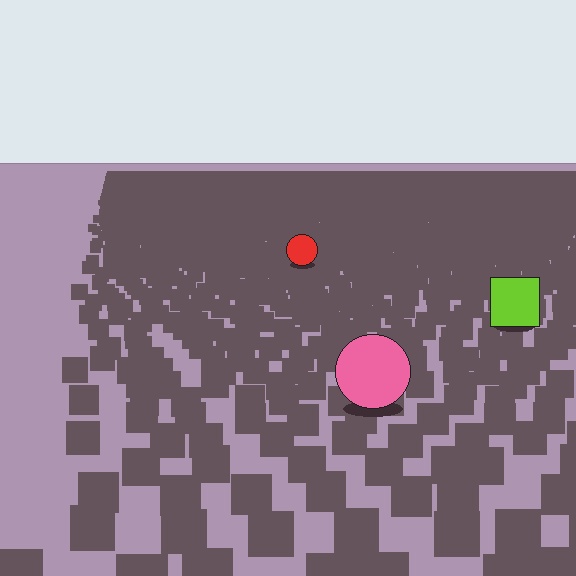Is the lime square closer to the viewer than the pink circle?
No. The pink circle is closer — you can tell from the texture gradient: the ground texture is coarser near it.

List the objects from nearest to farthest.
From nearest to farthest: the pink circle, the lime square, the red circle.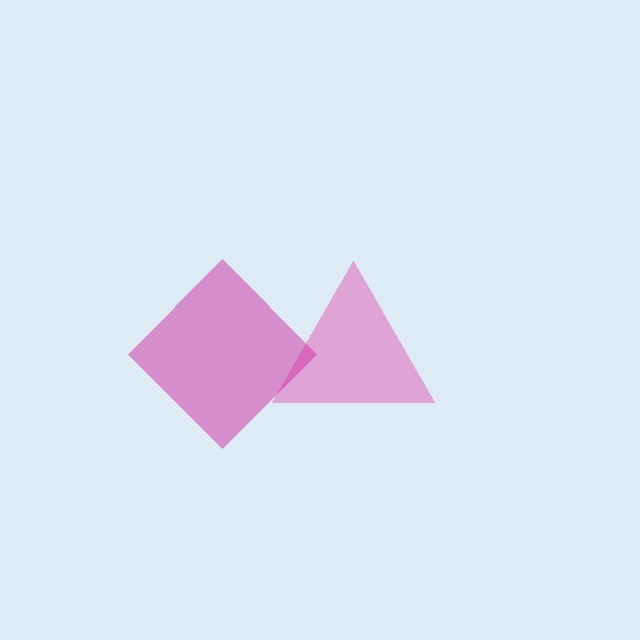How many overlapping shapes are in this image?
There are 2 overlapping shapes in the image.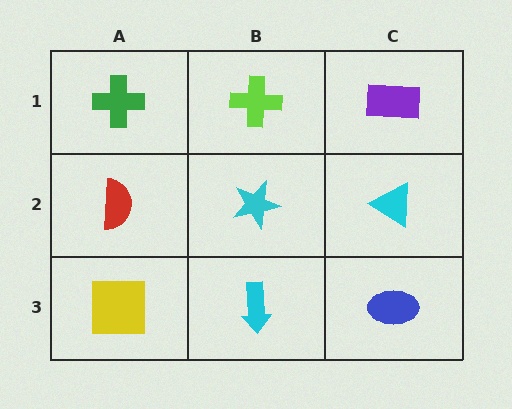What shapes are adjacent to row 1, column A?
A red semicircle (row 2, column A), a lime cross (row 1, column B).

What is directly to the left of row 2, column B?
A red semicircle.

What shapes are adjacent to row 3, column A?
A red semicircle (row 2, column A), a cyan arrow (row 3, column B).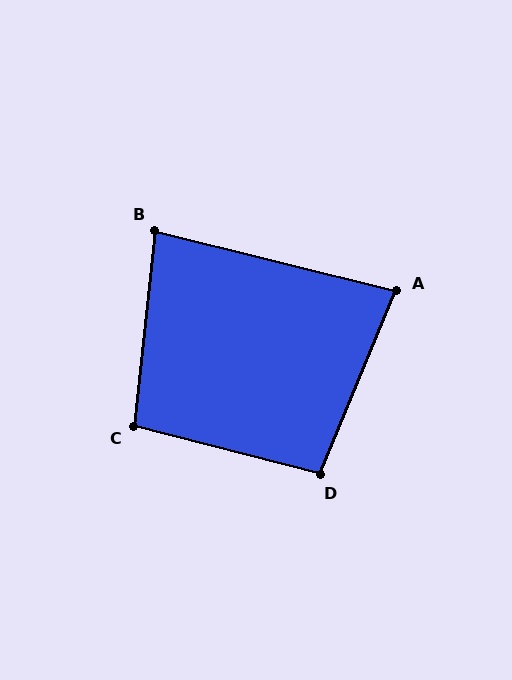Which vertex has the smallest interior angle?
A, at approximately 81 degrees.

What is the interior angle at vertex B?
Approximately 82 degrees (acute).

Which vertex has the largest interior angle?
C, at approximately 99 degrees.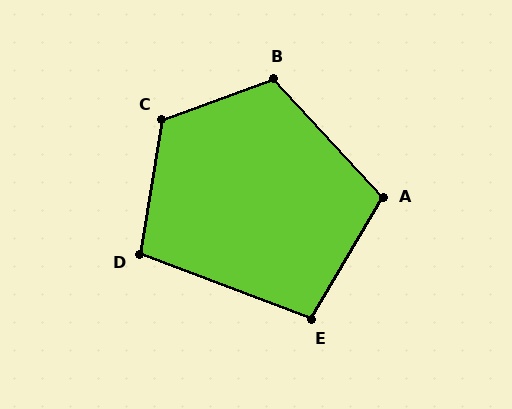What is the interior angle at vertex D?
Approximately 101 degrees (obtuse).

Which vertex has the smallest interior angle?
E, at approximately 100 degrees.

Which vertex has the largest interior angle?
C, at approximately 119 degrees.